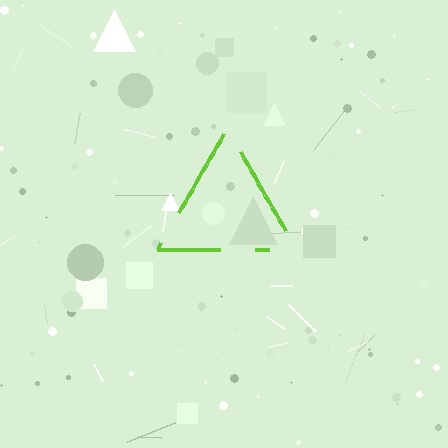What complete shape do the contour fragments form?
The contour fragments form a triangle.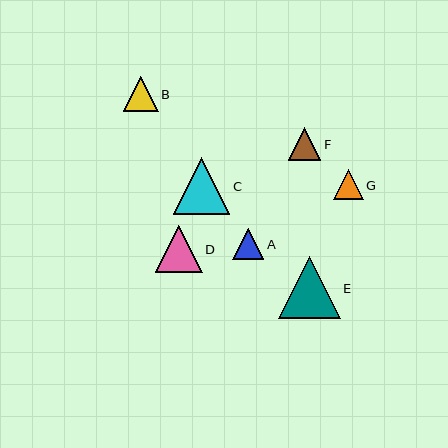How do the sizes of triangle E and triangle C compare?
Triangle E and triangle C are approximately the same size.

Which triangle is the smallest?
Triangle G is the smallest with a size of approximately 29 pixels.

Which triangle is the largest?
Triangle E is the largest with a size of approximately 62 pixels.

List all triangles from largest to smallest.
From largest to smallest: E, C, D, B, F, A, G.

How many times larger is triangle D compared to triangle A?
Triangle D is approximately 1.5 times the size of triangle A.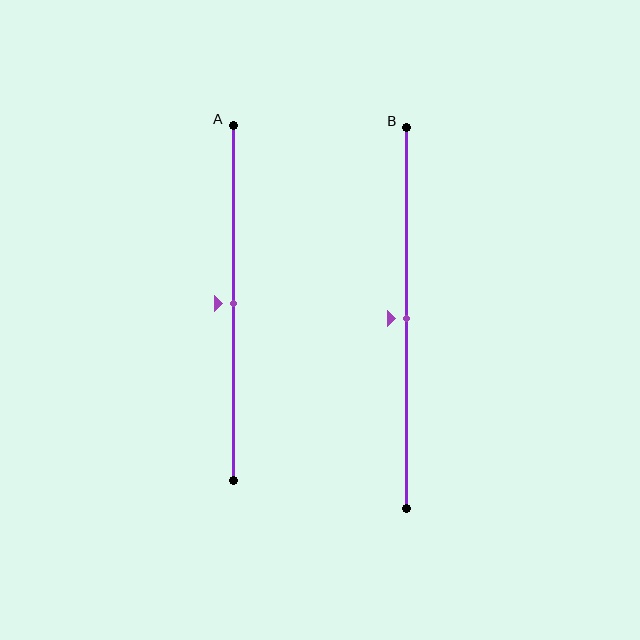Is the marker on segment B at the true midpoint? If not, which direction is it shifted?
Yes, the marker on segment B is at the true midpoint.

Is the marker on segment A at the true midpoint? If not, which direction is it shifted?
Yes, the marker on segment A is at the true midpoint.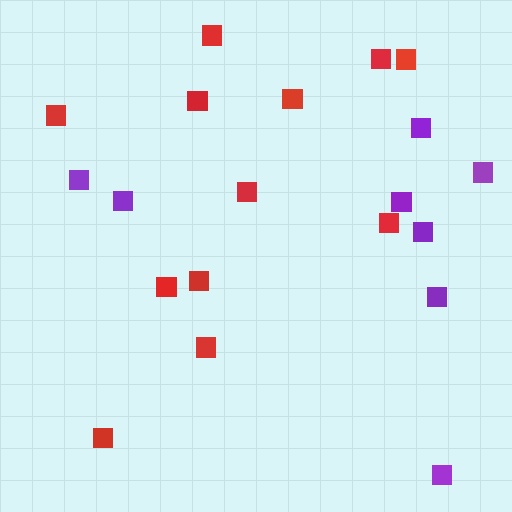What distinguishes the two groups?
There are 2 groups: one group of red squares (12) and one group of purple squares (8).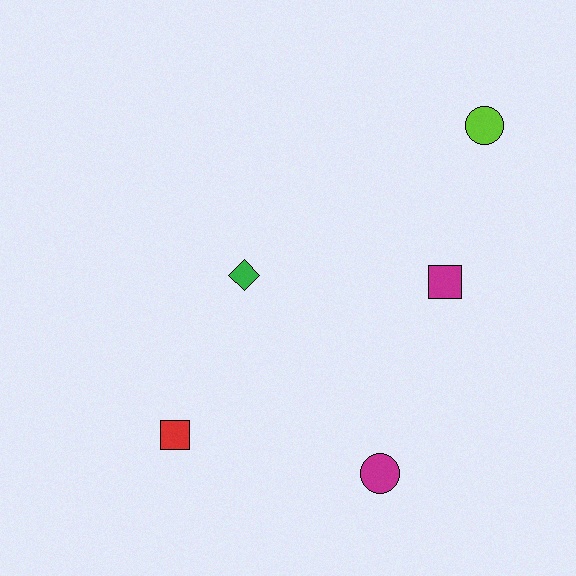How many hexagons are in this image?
There are no hexagons.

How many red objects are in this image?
There is 1 red object.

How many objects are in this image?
There are 5 objects.